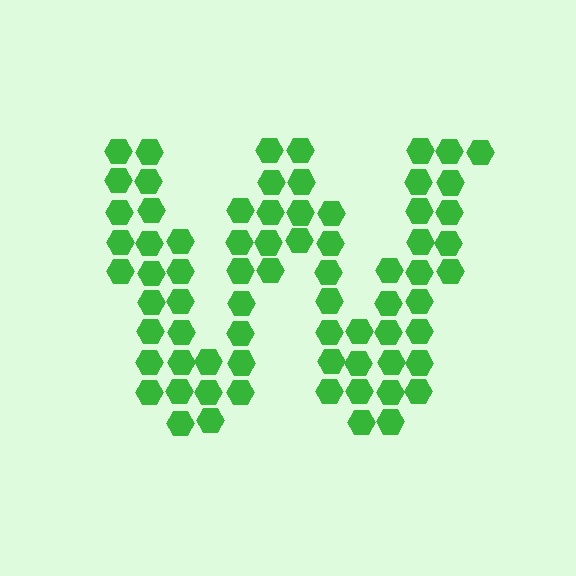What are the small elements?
The small elements are hexagons.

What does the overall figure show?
The overall figure shows the letter W.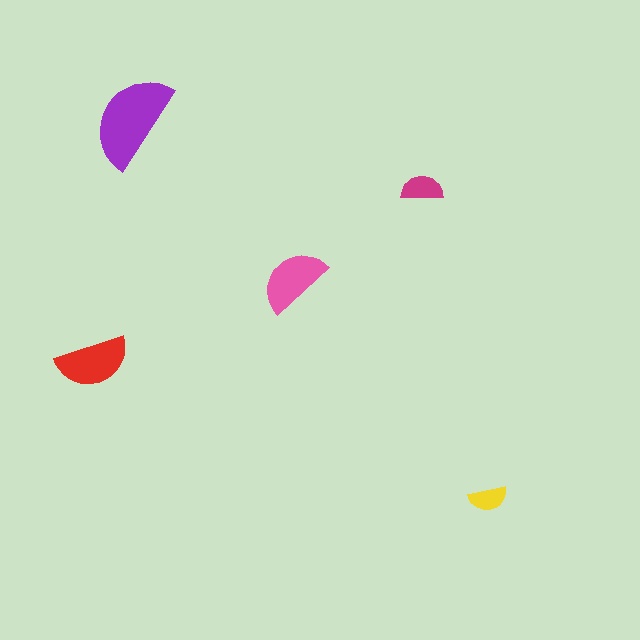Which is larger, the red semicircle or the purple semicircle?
The purple one.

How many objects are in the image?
There are 5 objects in the image.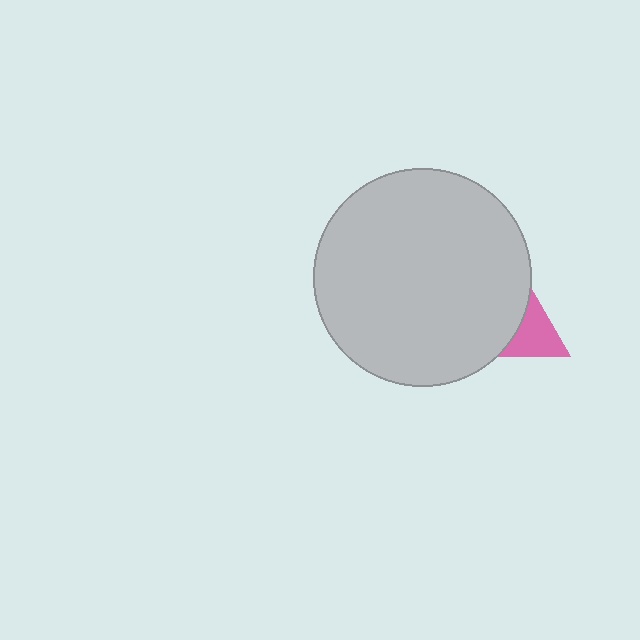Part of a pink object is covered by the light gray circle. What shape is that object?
It is a triangle.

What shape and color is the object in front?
The object in front is a light gray circle.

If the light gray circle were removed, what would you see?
You would see the complete pink triangle.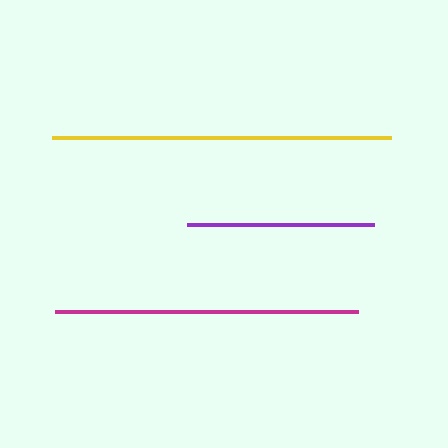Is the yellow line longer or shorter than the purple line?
The yellow line is longer than the purple line.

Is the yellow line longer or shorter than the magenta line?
The yellow line is longer than the magenta line.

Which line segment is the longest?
The yellow line is the longest at approximately 339 pixels.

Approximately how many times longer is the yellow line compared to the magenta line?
The yellow line is approximately 1.1 times the length of the magenta line.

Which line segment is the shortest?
The purple line is the shortest at approximately 186 pixels.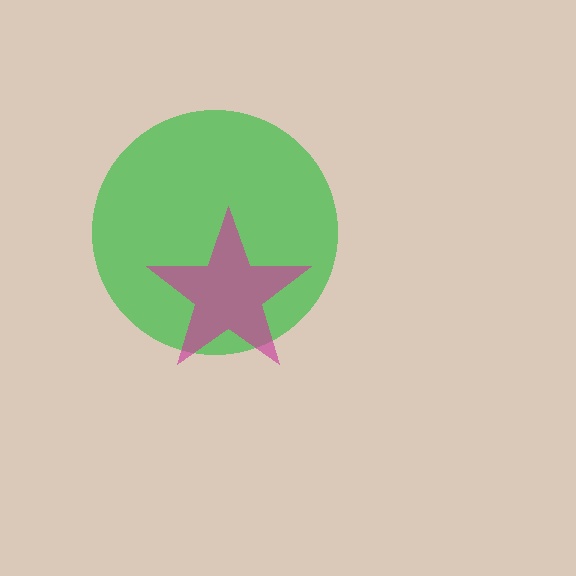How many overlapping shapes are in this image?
There are 2 overlapping shapes in the image.